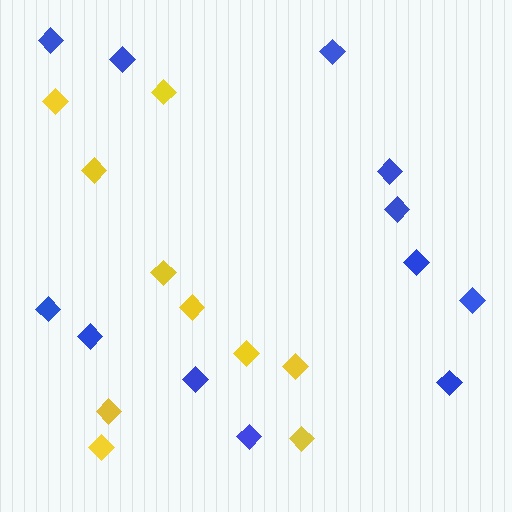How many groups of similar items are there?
There are 2 groups: one group of yellow diamonds (10) and one group of blue diamonds (12).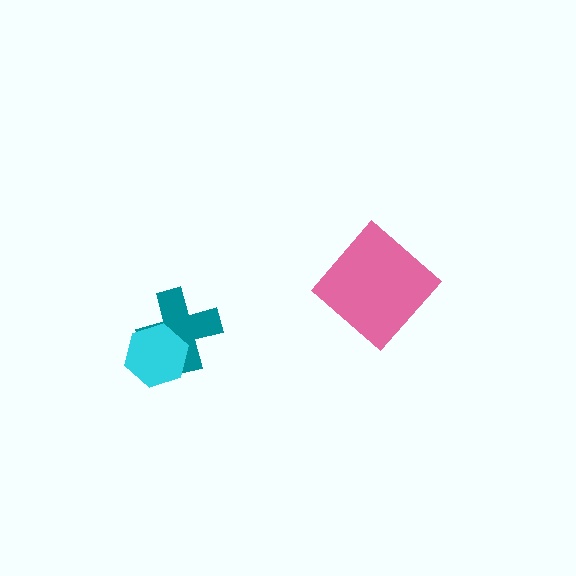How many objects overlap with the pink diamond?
0 objects overlap with the pink diamond.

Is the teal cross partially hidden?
Yes, it is partially covered by another shape.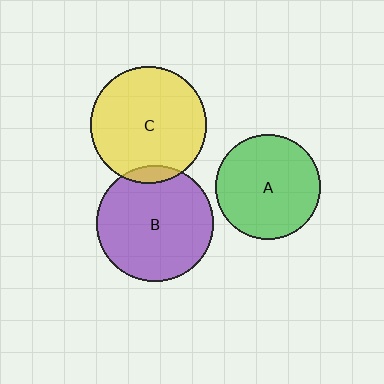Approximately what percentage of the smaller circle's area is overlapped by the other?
Approximately 5%.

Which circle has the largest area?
Circle B (purple).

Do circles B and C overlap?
Yes.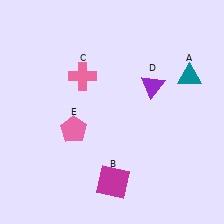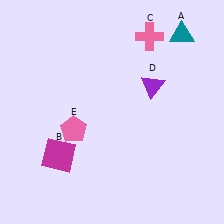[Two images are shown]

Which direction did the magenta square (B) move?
The magenta square (B) moved left.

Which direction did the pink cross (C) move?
The pink cross (C) moved right.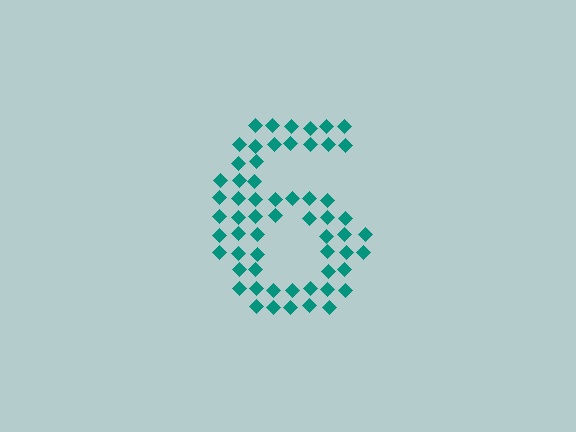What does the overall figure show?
The overall figure shows the digit 6.